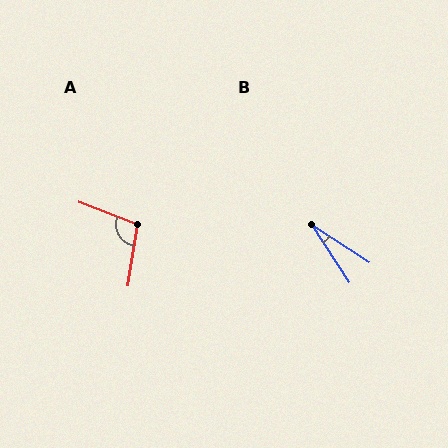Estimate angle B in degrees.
Approximately 24 degrees.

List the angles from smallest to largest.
B (24°), A (102°).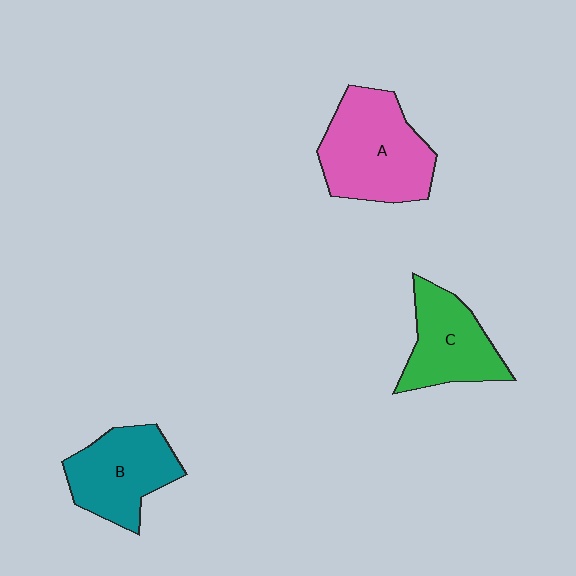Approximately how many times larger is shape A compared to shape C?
Approximately 1.4 times.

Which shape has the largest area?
Shape A (pink).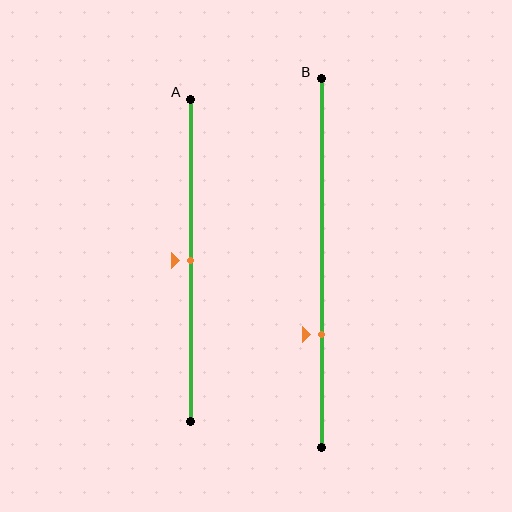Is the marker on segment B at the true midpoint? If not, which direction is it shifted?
No, the marker on segment B is shifted downward by about 19% of the segment length.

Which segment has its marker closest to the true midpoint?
Segment A has its marker closest to the true midpoint.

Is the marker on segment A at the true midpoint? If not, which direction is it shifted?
Yes, the marker on segment A is at the true midpoint.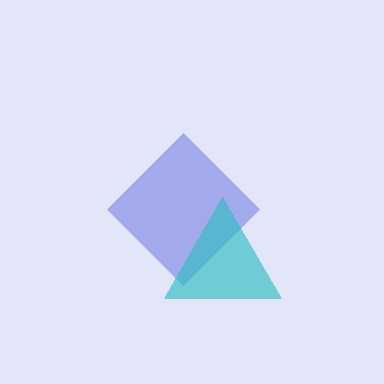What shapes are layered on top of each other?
The layered shapes are: a blue diamond, a cyan triangle.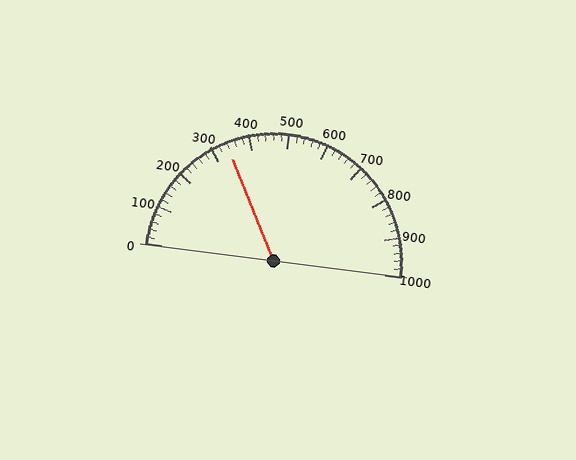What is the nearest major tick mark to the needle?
The nearest major tick mark is 300.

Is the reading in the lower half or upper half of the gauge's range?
The reading is in the lower half of the range (0 to 1000).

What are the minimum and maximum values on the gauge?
The gauge ranges from 0 to 1000.